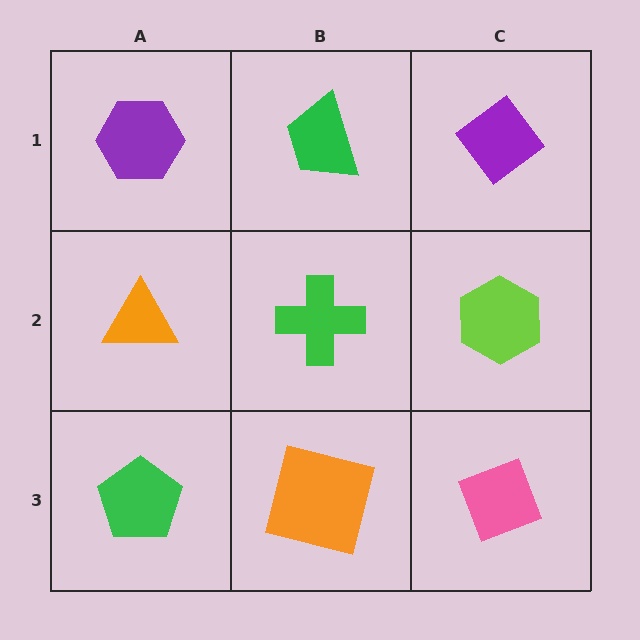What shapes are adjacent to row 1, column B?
A green cross (row 2, column B), a purple hexagon (row 1, column A), a purple diamond (row 1, column C).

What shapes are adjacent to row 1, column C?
A lime hexagon (row 2, column C), a green trapezoid (row 1, column B).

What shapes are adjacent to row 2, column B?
A green trapezoid (row 1, column B), an orange square (row 3, column B), an orange triangle (row 2, column A), a lime hexagon (row 2, column C).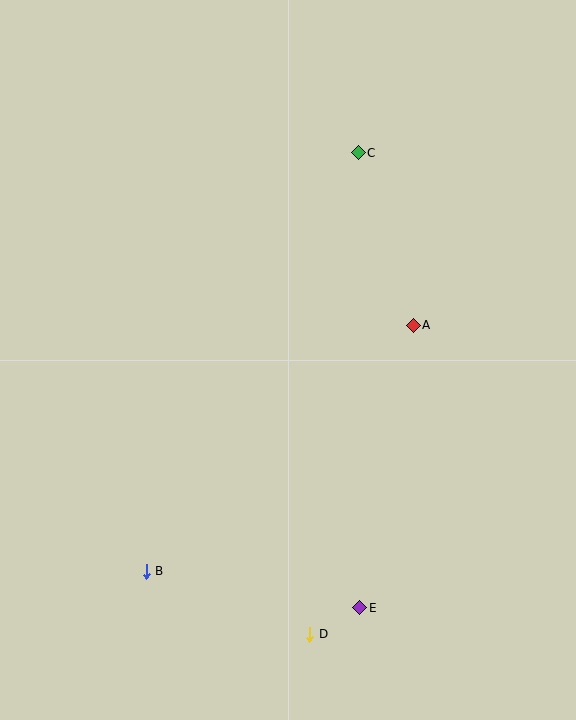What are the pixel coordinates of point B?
Point B is at (146, 571).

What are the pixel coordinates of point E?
Point E is at (360, 608).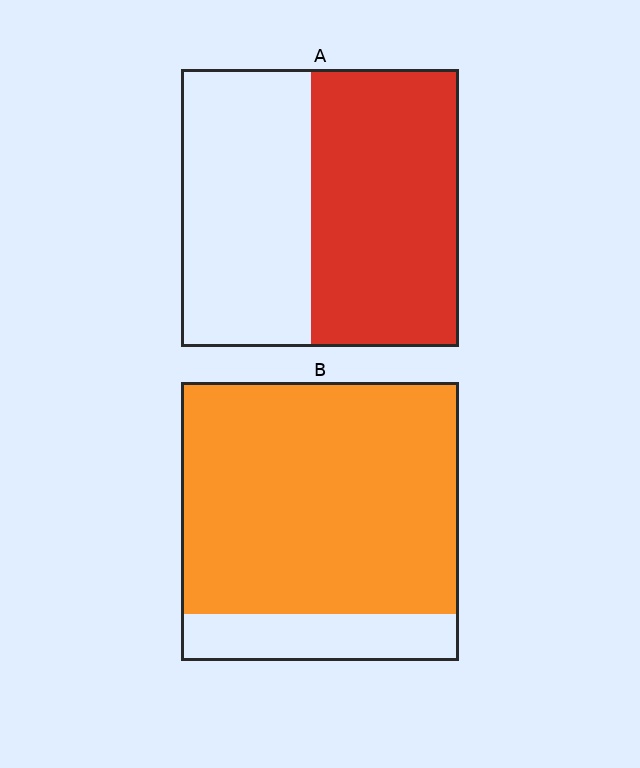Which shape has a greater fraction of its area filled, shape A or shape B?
Shape B.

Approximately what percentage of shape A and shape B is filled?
A is approximately 55% and B is approximately 85%.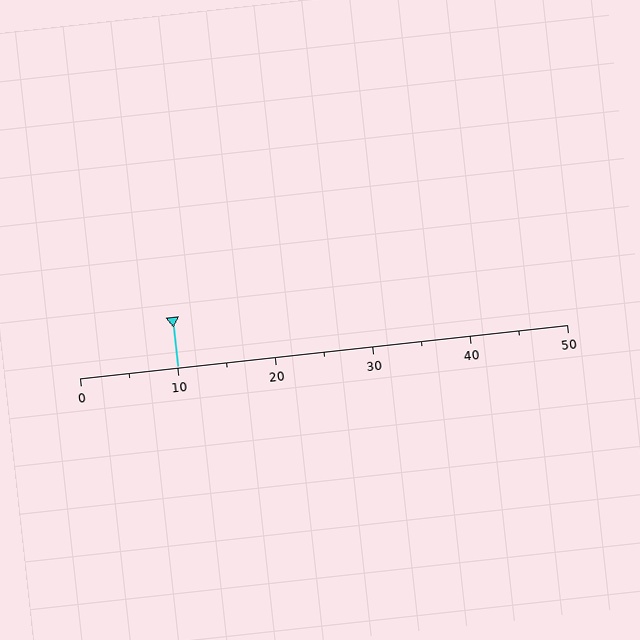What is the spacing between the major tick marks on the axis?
The major ticks are spaced 10 apart.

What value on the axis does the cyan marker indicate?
The marker indicates approximately 10.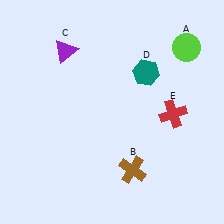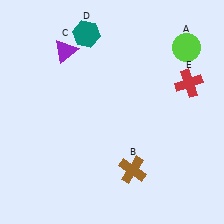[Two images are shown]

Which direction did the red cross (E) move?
The red cross (E) moved up.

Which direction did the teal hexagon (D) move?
The teal hexagon (D) moved left.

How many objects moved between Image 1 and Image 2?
2 objects moved between the two images.